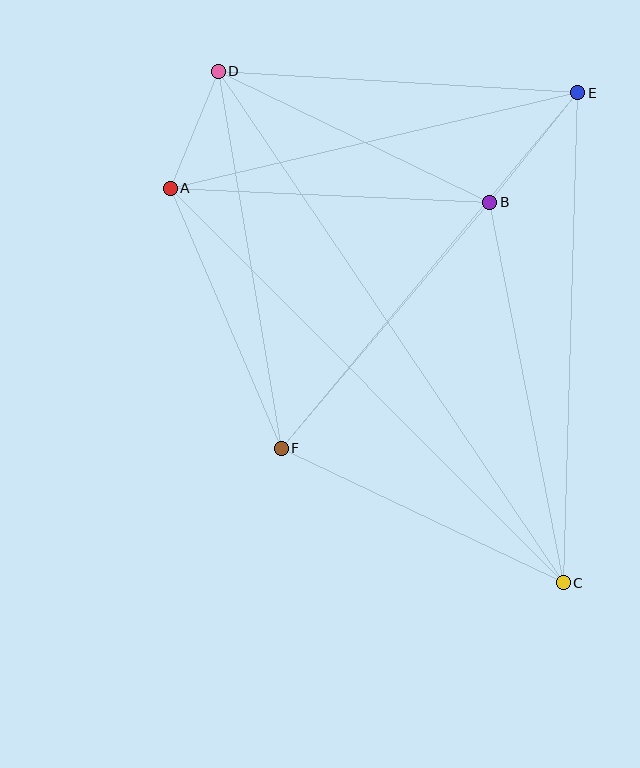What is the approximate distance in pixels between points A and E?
The distance between A and E is approximately 419 pixels.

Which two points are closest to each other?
Points A and D are closest to each other.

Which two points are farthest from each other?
Points C and D are farthest from each other.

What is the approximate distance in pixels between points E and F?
The distance between E and F is approximately 463 pixels.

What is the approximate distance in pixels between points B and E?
The distance between B and E is approximately 140 pixels.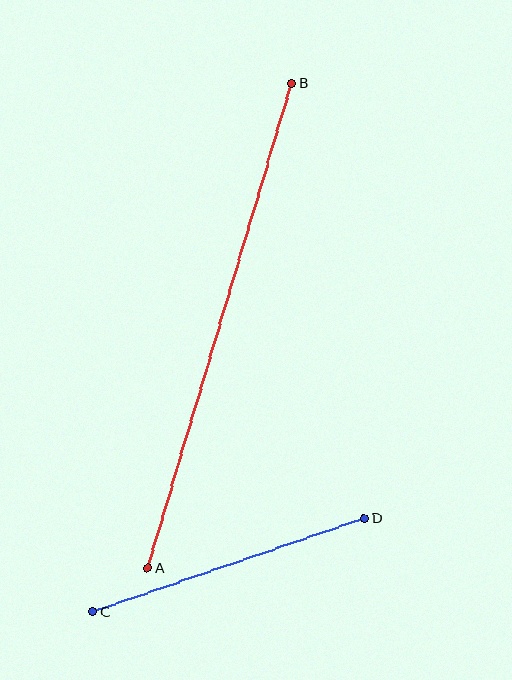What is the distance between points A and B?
The distance is approximately 505 pixels.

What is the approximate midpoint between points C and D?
The midpoint is at approximately (229, 565) pixels.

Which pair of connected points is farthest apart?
Points A and B are farthest apart.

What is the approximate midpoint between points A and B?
The midpoint is at approximately (220, 326) pixels.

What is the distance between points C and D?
The distance is approximately 287 pixels.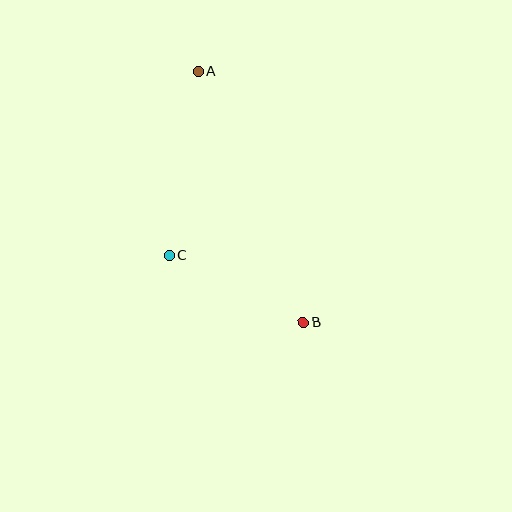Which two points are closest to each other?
Points B and C are closest to each other.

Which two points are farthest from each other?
Points A and B are farthest from each other.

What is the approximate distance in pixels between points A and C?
The distance between A and C is approximately 185 pixels.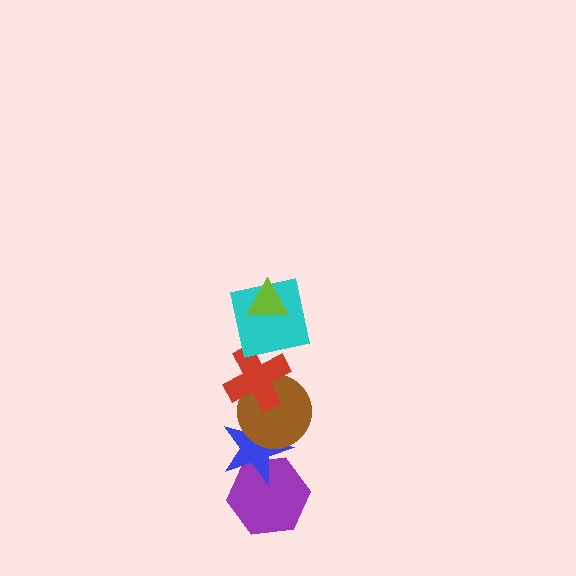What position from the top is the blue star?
The blue star is 5th from the top.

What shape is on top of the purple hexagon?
The blue star is on top of the purple hexagon.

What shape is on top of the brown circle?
The red cross is on top of the brown circle.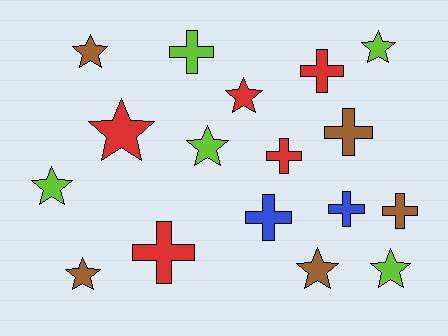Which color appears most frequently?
Lime, with 5 objects.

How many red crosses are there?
There are 3 red crosses.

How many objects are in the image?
There are 17 objects.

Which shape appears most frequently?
Star, with 9 objects.